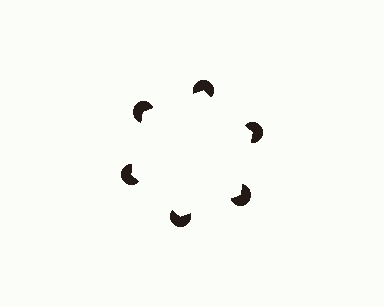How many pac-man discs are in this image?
There are 6 — one at each vertex of the illusory hexagon.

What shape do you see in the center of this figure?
An illusory hexagon — its edges are inferred from the aligned wedge cuts in the pac-man discs, not physically drawn.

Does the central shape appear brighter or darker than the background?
It typically appears slightly brighter than the background, even though no actual brightness change is drawn.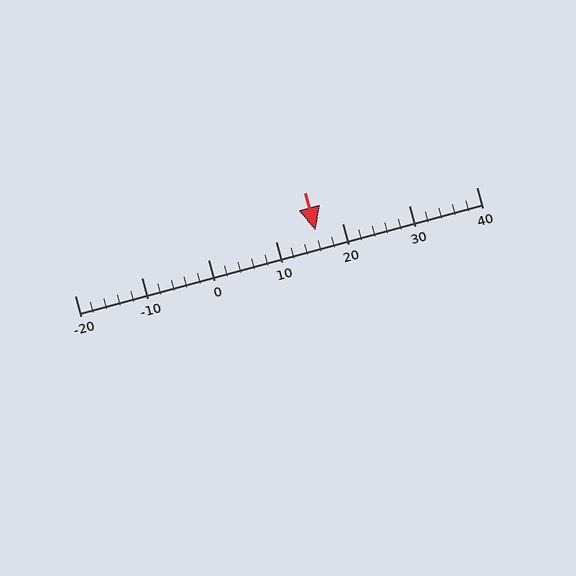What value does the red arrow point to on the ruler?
The red arrow points to approximately 16.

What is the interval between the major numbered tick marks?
The major tick marks are spaced 10 units apart.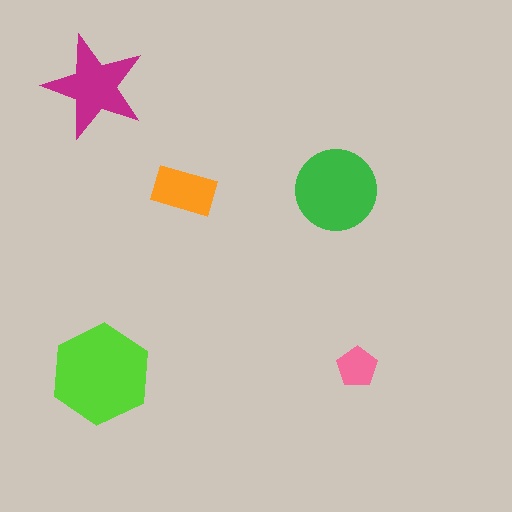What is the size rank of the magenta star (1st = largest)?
3rd.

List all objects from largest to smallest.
The lime hexagon, the green circle, the magenta star, the orange rectangle, the pink pentagon.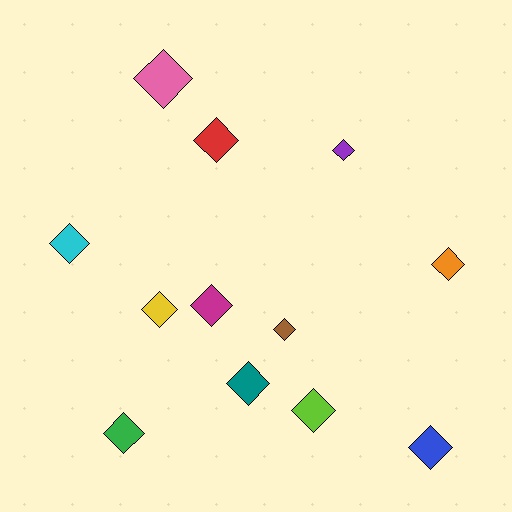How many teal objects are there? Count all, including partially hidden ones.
There is 1 teal object.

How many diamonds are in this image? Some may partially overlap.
There are 12 diamonds.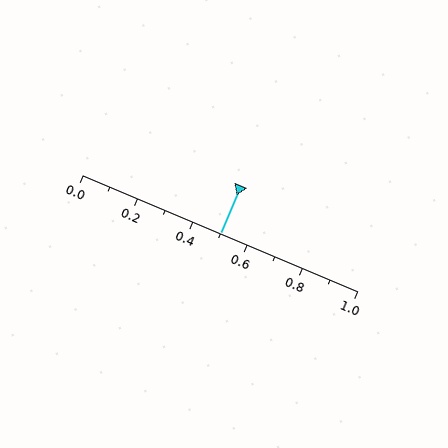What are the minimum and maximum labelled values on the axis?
The axis runs from 0.0 to 1.0.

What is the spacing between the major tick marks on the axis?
The major ticks are spaced 0.2 apart.